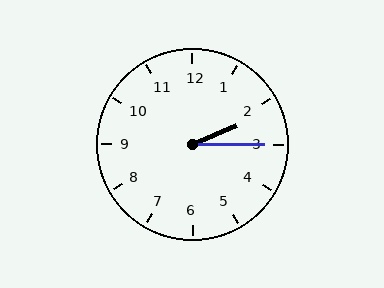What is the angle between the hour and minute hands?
Approximately 22 degrees.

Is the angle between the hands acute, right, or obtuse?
It is acute.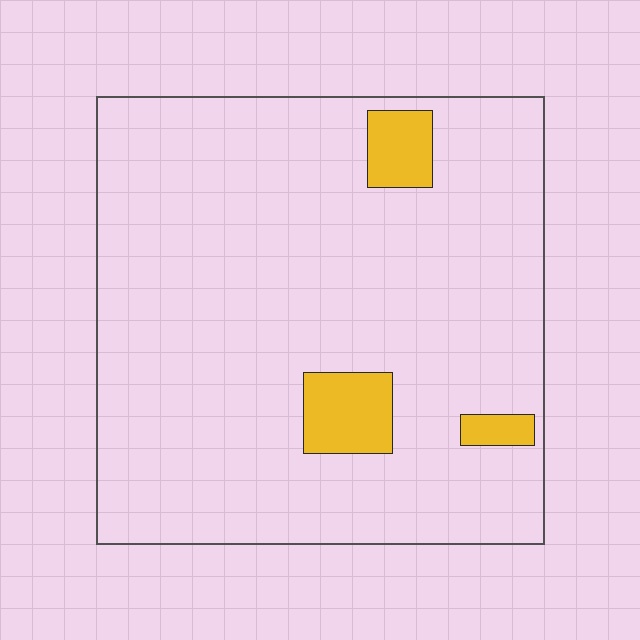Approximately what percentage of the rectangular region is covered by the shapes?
Approximately 5%.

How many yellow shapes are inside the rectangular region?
3.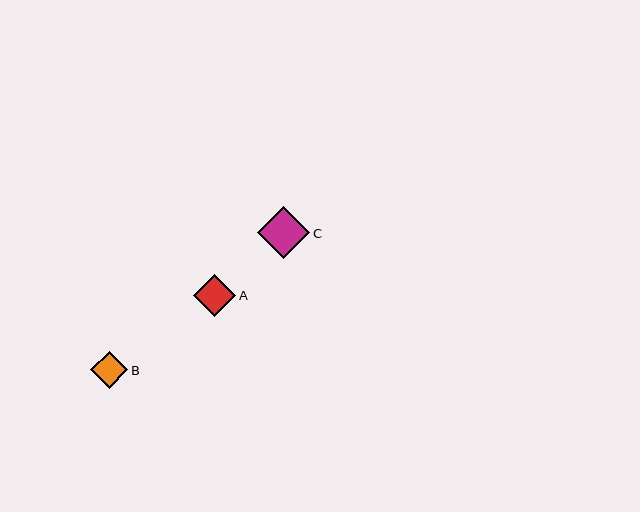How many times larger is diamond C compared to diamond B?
Diamond C is approximately 1.4 times the size of diamond B.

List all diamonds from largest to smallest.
From largest to smallest: C, A, B.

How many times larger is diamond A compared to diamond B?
Diamond A is approximately 1.1 times the size of diamond B.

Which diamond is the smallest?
Diamond B is the smallest with a size of approximately 37 pixels.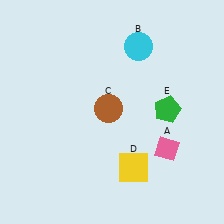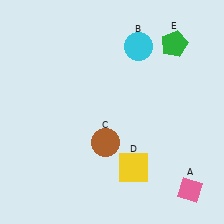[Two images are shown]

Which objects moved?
The objects that moved are: the pink diamond (A), the brown circle (C), the green pentagon (E).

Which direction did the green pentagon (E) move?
The green pentagon (E) moved up.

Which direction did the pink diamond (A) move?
The pink diamond (A) moved down.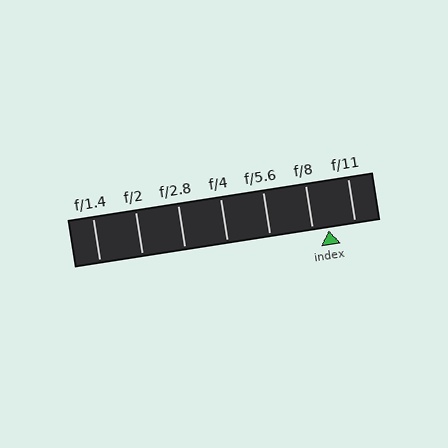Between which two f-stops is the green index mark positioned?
The index mark is between f/8 and f/11.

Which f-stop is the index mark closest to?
The index mark is closest to f/8.